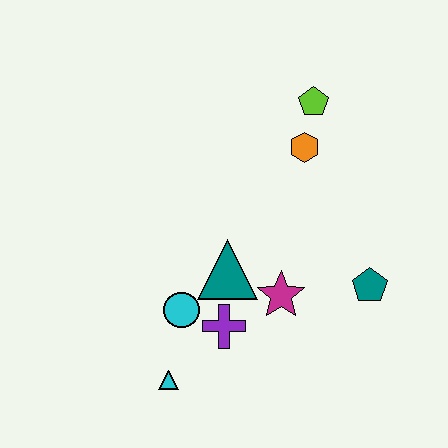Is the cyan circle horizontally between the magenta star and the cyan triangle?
Yes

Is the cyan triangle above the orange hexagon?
No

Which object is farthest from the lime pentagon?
The cyan triangle is farthest from the lime pentagon.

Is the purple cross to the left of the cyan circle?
No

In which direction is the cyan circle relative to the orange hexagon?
The cyan circle is below the orange hexagon.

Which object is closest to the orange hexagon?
The lime pentagon is closest to the orange hexagon.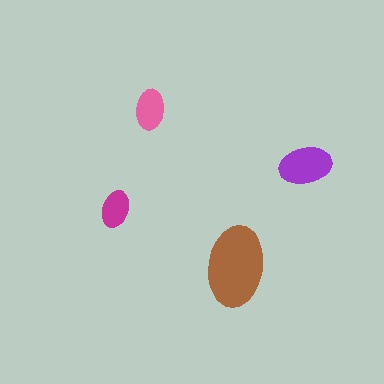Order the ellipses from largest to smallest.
the brown one, the purple one, the pink one, the magenta one.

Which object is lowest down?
The brown ellipse is bottommost.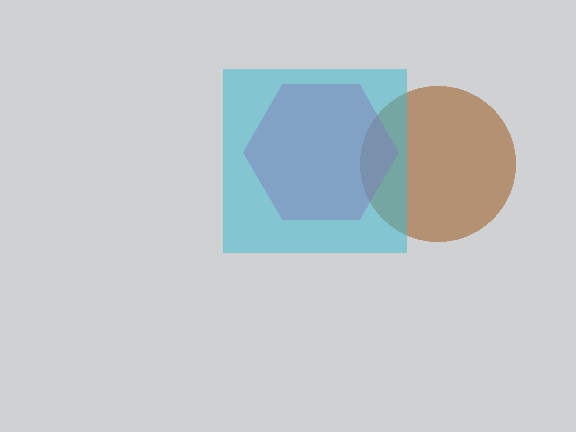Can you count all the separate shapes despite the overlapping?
Yes, there are 3 separate shapes.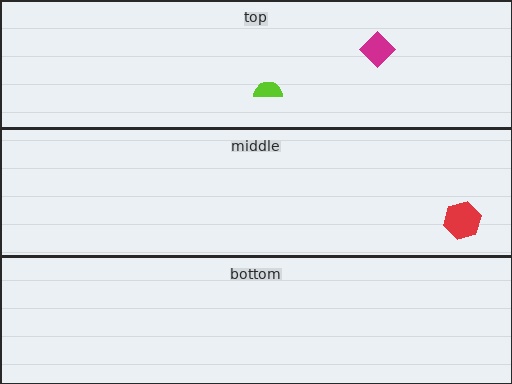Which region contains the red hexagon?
The middle region.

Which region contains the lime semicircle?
The top region.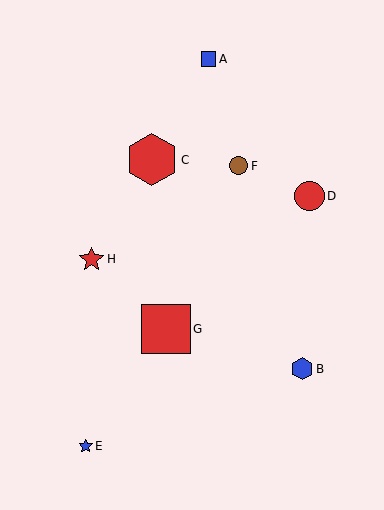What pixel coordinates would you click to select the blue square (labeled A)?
Click at (209, 59) to select the blue square A.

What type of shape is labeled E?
Shape E is a blue star.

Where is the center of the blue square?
The center of the blue square is at (209, 59).